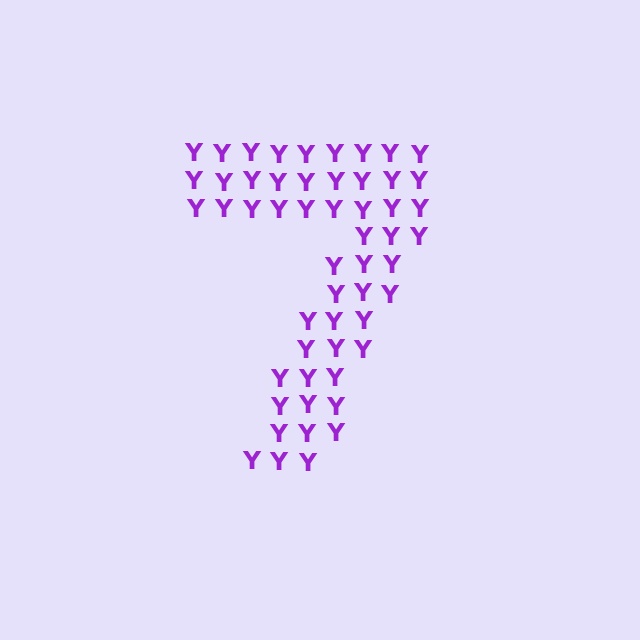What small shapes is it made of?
It is made of small letter Y's.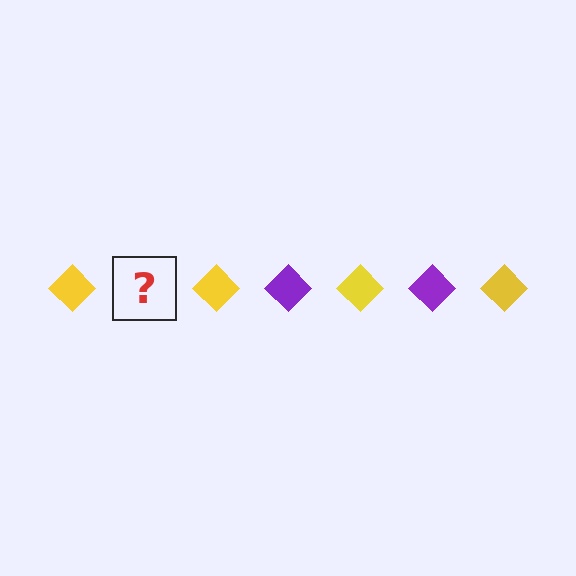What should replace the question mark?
The question mark should be replaced with a purple diamond.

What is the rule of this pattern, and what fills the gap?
The rule is that the pattern cycles through yellow, purple diamonds. The gap should be filled with a purple diamond.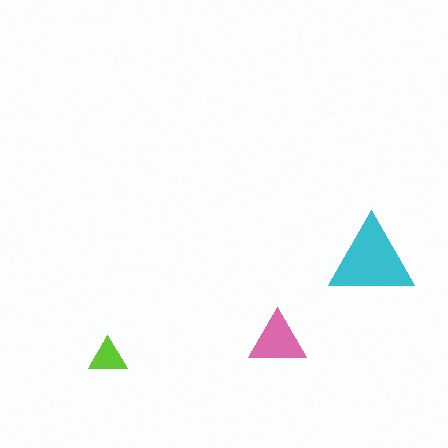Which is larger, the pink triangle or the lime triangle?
The pink one.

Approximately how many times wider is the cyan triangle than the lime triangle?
About 2 times wider.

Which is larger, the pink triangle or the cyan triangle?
The cyan one.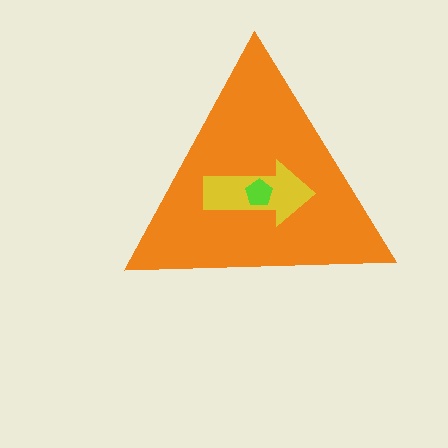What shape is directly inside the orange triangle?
The yellow arrow.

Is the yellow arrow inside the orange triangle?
Yes.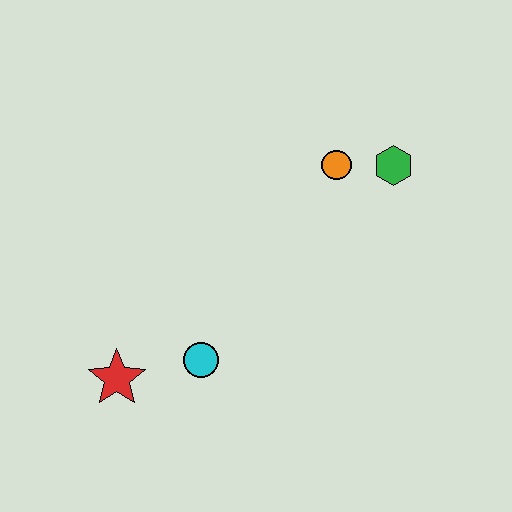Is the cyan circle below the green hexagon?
Yes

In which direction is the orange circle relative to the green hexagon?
The orange circle is to the left of the green hexagon.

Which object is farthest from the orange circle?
The red star is farthest from the orange circle.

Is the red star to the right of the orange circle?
No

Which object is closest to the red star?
The cyan circle is closest to the red star.